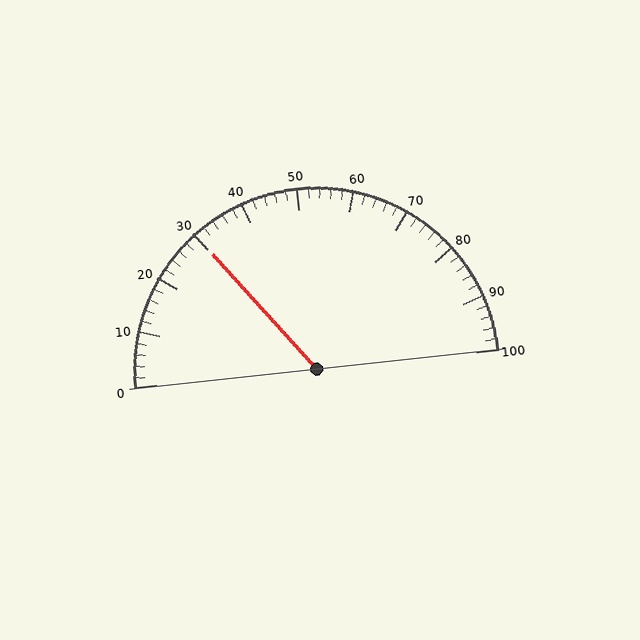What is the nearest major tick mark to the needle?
The nearest major tick mark is 30.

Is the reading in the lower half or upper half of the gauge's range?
The reading is in the lower half of the range (0 to 100).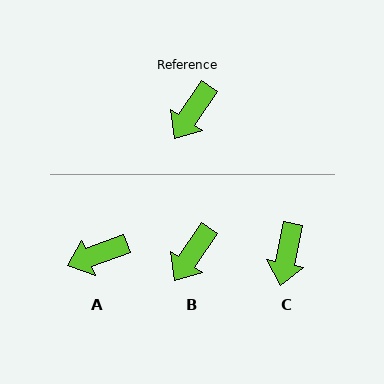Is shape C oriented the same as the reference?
No, it is off by about 22 degrees.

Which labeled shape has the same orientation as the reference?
B.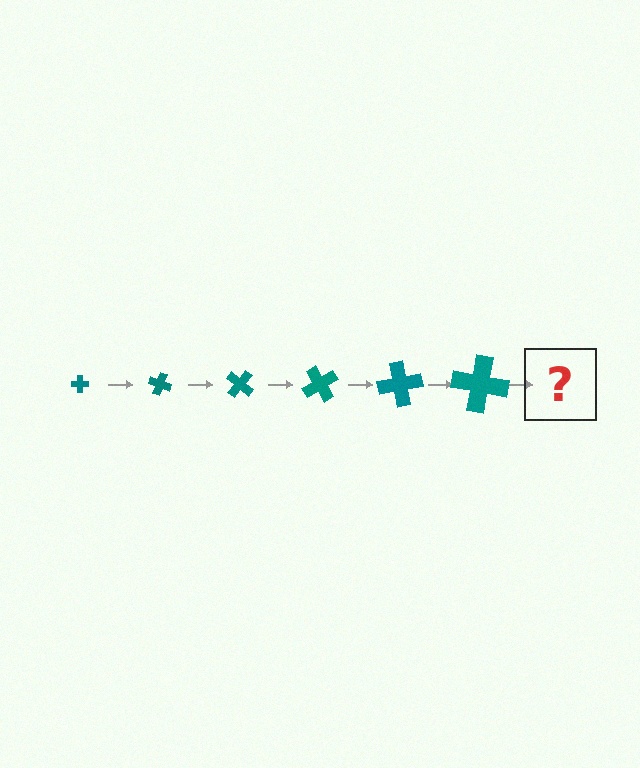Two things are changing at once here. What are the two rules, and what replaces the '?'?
The two rules are that the cross grows larger each step and it rotates 20 degrees each step. The '?' should be a cross, larger than the previous one and rotated 120 degrees from the start.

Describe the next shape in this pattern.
It should be a cross, larger than the previous one and rotated 120 degrees from the start.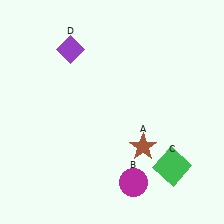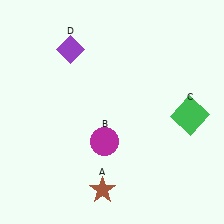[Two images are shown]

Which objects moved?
The objects that moved are: the brown star (A), the magenta circle (B), the green square (C).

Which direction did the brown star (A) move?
The brown star (A) moved down.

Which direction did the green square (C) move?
The green square (C) moved up.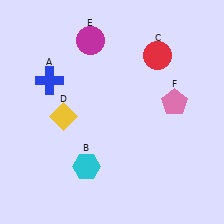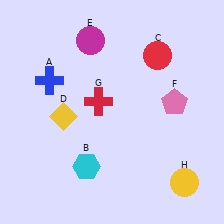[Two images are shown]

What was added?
A red cross (G), a yellow circle (H) were added in Image 2.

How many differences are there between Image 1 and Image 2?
There are 2 differences between the two images.